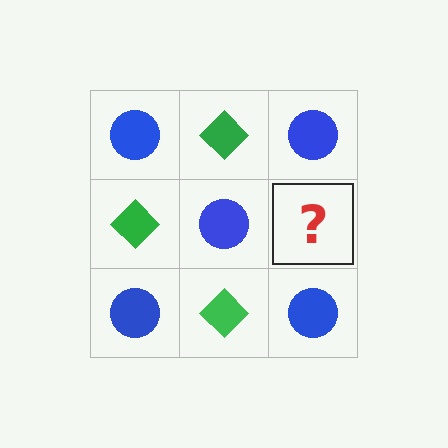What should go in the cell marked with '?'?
The missing cell should contain a green diamond.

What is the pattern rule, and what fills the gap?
The rule is that it alternates blue circle and green diamond in a checkerboard pattern. The gap should be filled with a green diamond.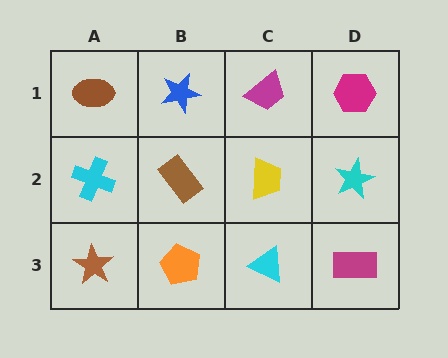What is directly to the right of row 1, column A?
A blue star.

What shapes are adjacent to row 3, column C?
A yellow trapezoid (row 2, column C), an orange pentagon (row 3, column B), a magenta rectangle (row 3, column D).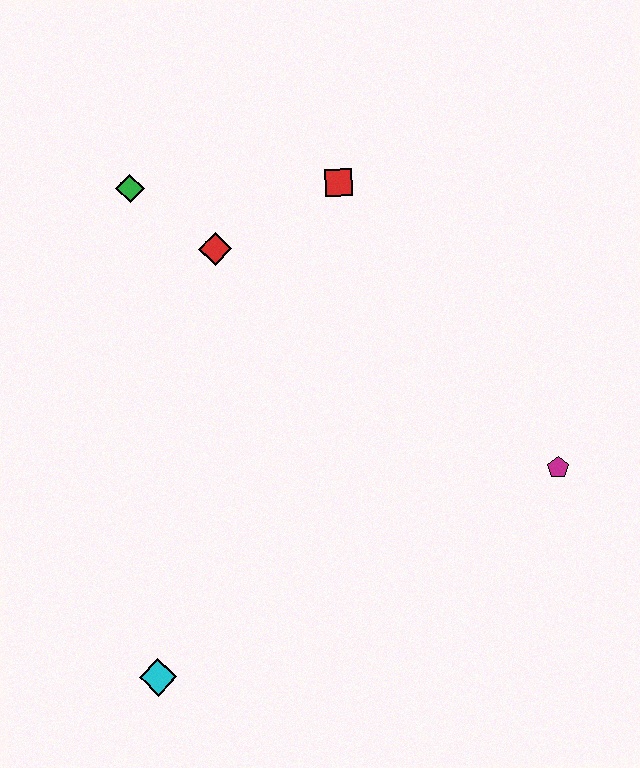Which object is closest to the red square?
The red diamond is closest to the red square.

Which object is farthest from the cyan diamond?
The red square is farthest from the cyan diamond.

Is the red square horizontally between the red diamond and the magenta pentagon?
Yes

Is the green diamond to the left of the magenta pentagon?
Yes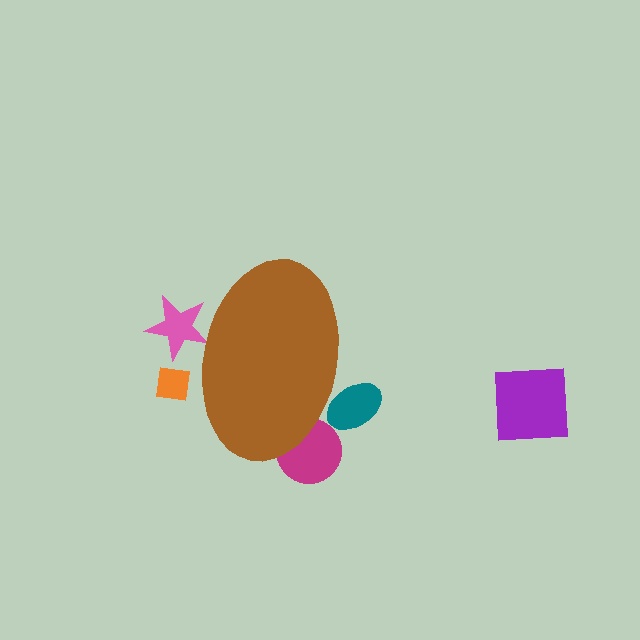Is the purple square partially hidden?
No, the purple square is fully visible.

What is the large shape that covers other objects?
A brown ellipse.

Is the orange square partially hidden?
Yes, the orange square is partially hidden behind the brown ellipse.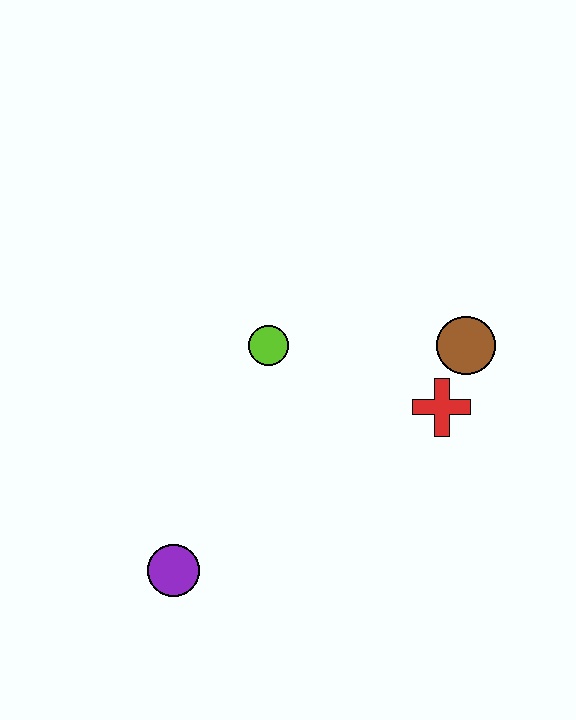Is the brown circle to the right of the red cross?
Yes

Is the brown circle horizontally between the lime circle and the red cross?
No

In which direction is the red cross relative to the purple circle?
The red cross is to the right of the purple circle.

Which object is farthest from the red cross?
The purple circle is farthest from the red cross.